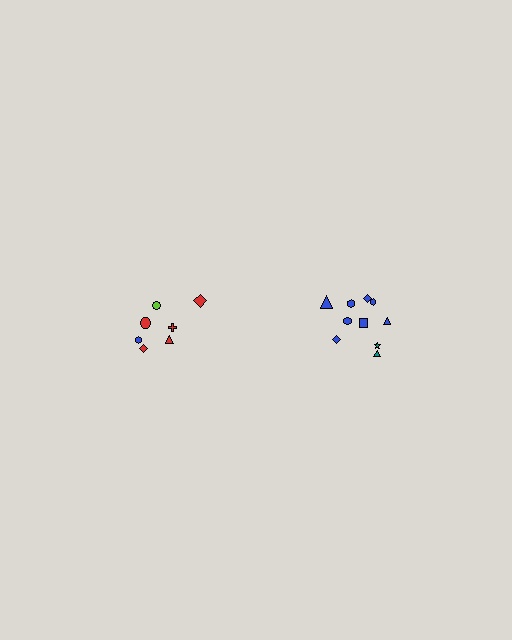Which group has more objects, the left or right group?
The right group.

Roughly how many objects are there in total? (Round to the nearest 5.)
Roughly 15 objects in total.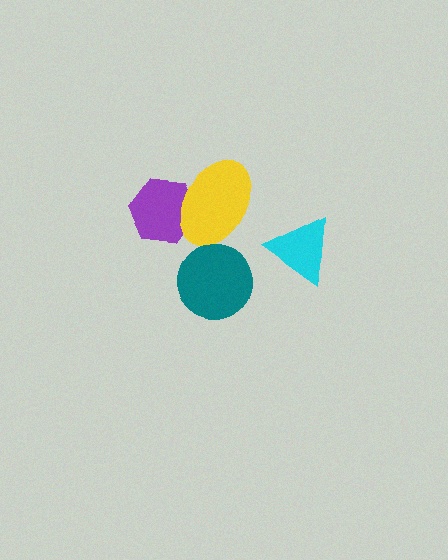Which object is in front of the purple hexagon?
The yellow ellipse is in front of the purple hexagon.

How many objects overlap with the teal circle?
0 objects overlap with the teal circle.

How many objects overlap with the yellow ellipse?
1 object overlaps with the yellow ellipse.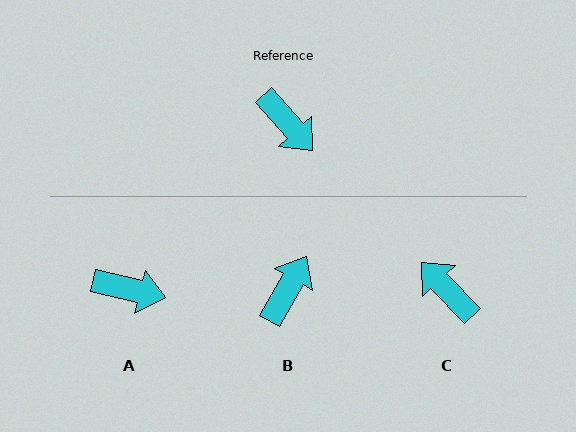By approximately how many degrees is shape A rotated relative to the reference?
Approximately 35 degrees counter-clockwise.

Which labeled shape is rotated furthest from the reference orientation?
C, about 178 degrees away.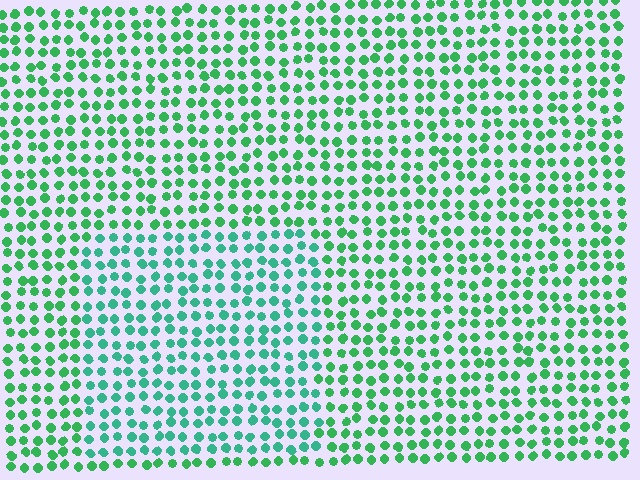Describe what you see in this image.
The image is filled with small green elements in a uniform arrangement. A rectangle-shaped region is visible where the elements are tinted to a slightly different hue, forming a subtle color boundary.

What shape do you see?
I see a rectangle.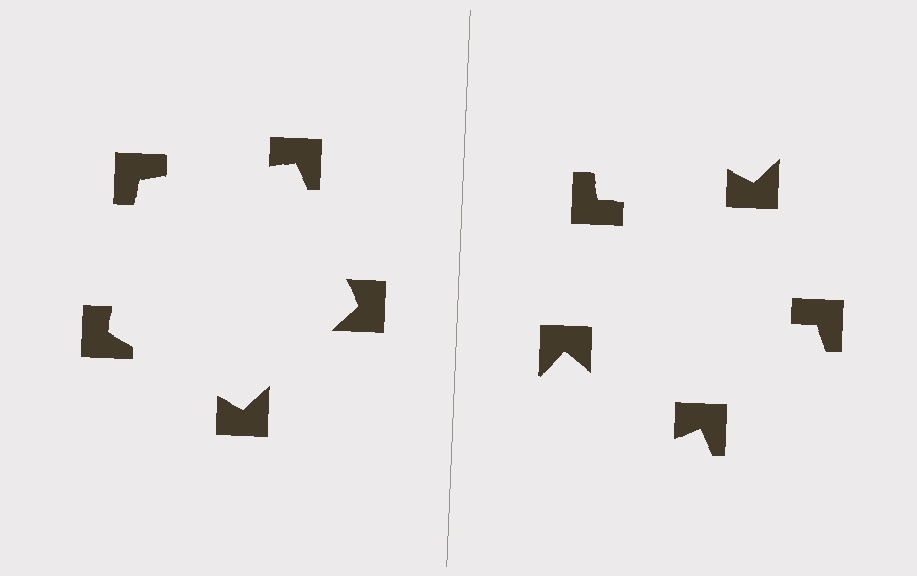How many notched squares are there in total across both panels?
10 — 5 on each side.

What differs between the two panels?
The notched squares are positioned identically on both sides; only the wedge orientations differ. On the left they align to a pentagon; on the right they are misaligned.